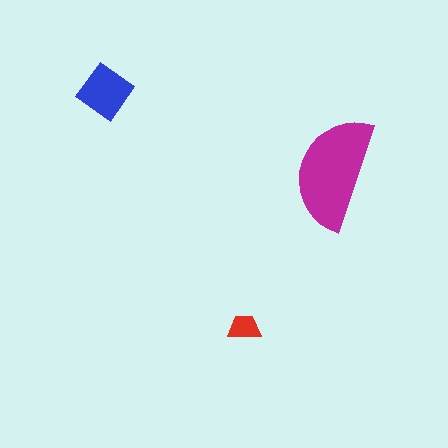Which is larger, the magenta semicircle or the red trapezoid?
The magenta semicircle.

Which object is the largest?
The magenta semicircle.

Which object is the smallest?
The red trapezoid.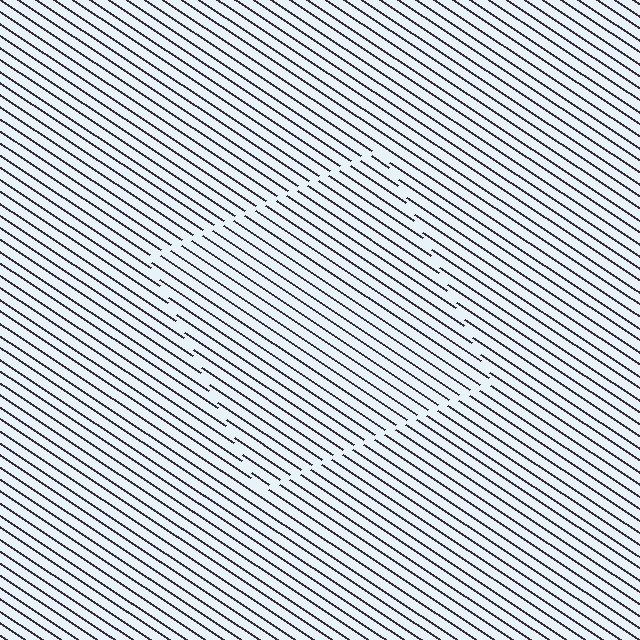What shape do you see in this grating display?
An illusory square. The interior of the shape contains the same grating, shifted by half a period — the contour is defined by the phase discontinuity where line-ends from the inner and outer gratings abut.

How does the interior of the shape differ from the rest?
The interior of the shape contains the same grating, shifted by half a period — the contour is defined by the phase discontinuity where line-ends from the inner and outer gratings abut.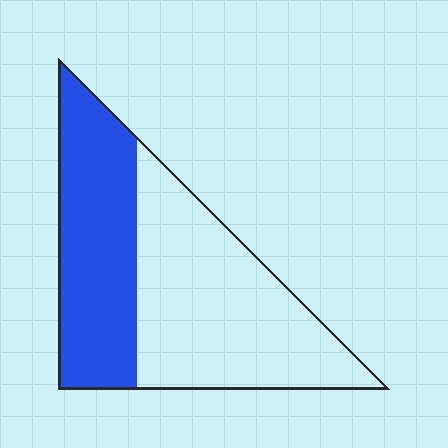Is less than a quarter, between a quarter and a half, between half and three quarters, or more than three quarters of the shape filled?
Between a quarter and a half.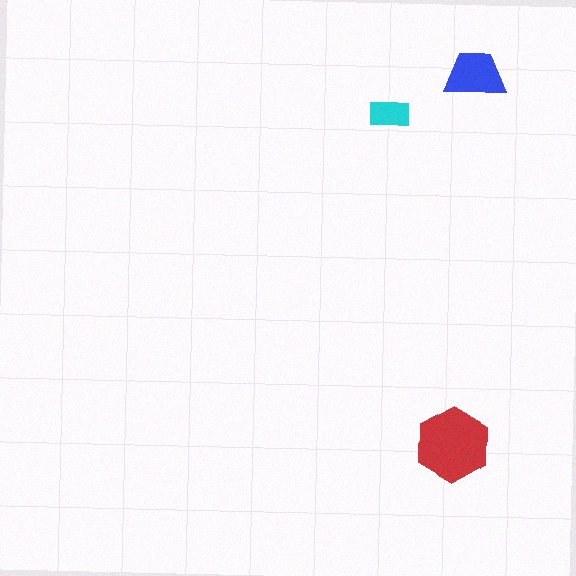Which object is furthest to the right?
The blue trapezoid is rightmost.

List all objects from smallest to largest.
The cyan rectangle, the blue trapezoid, the red hexagon.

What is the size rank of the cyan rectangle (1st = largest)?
3rd.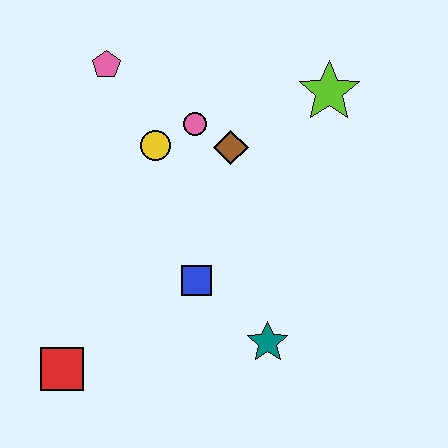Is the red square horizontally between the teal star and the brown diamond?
No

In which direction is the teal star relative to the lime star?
The teal star is below the lime star.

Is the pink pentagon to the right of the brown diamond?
No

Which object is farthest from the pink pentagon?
The teal star is farthest from the pink pentagon.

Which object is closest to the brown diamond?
The pink circle is closest to the brown diamond.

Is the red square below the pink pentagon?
Yes